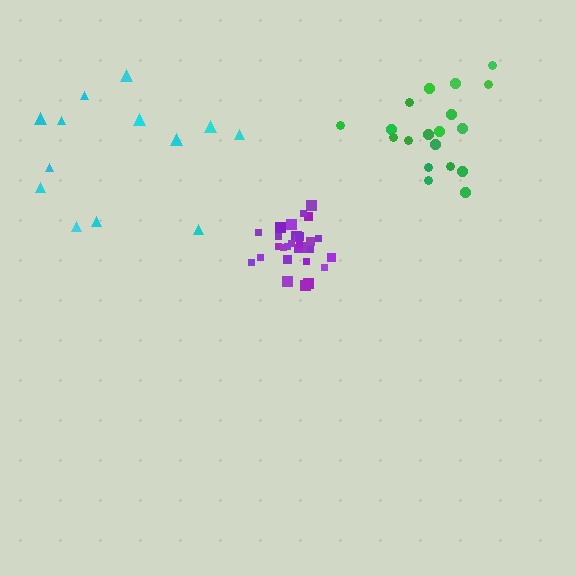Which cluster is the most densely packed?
Purple.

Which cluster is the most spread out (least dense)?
Cyan.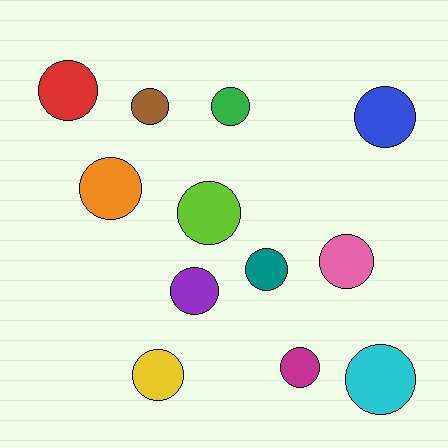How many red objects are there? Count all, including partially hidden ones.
There is 1 red object.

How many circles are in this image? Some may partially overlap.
There are 12 circles.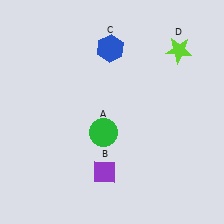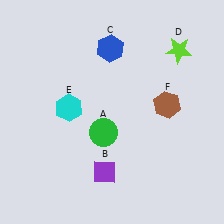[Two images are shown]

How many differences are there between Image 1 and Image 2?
There are 2 differences between the two images.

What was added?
A cyan hexagon (E), a brown hexagon (F) were added in Image 2.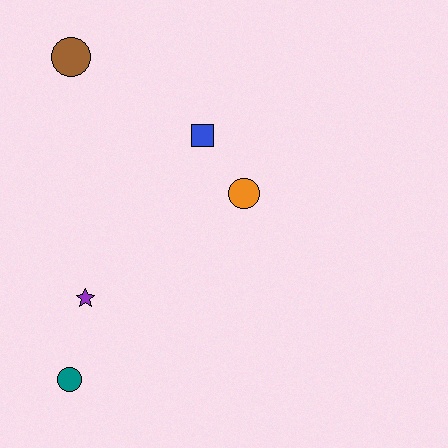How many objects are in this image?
There are 5 objects.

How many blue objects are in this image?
There is 1 blue object.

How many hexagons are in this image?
There are no hexagons.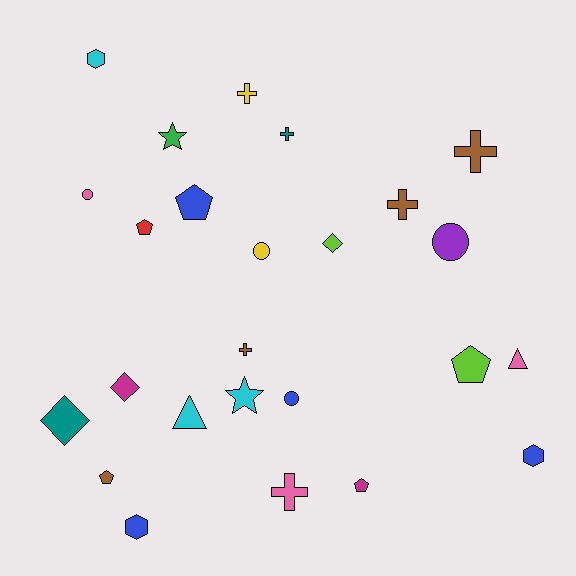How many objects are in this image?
There are 25 objects.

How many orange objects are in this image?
There are no orange objects.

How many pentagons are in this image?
There are 5 pentagons.